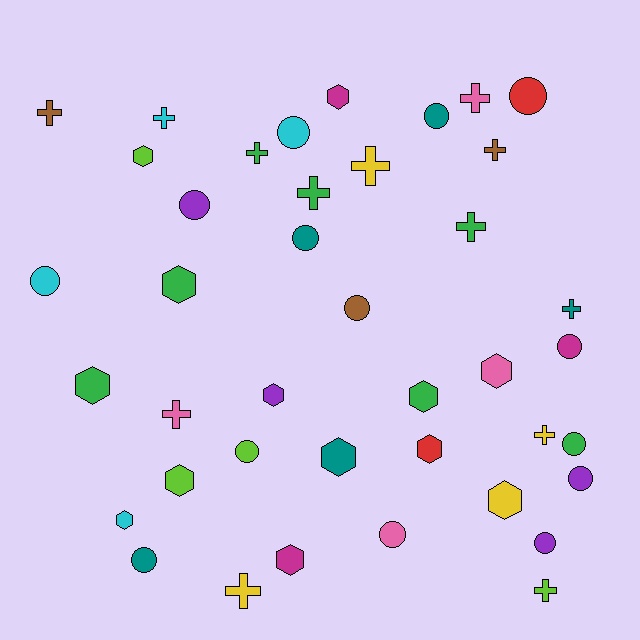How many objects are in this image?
There are 40 objects.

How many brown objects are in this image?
There are 3 brown objects.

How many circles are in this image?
There are 14 circles.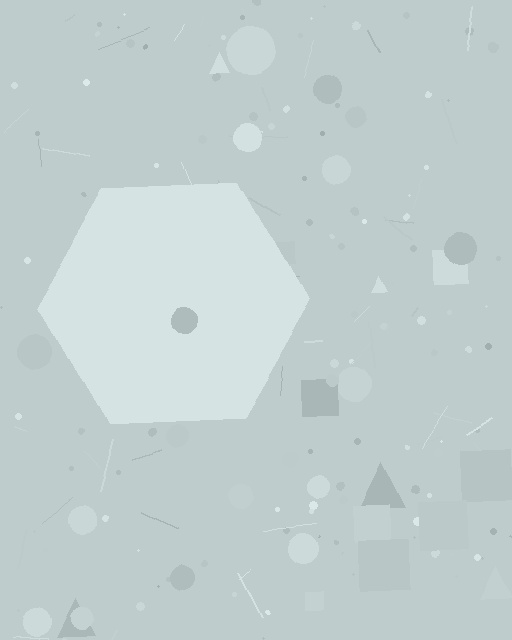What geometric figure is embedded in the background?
A hexagon is embedded in the background.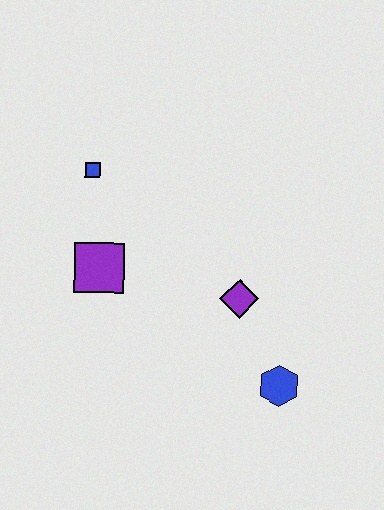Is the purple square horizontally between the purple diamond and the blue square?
Yes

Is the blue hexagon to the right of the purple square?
Yes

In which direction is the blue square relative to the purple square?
The blue square is above the purple square.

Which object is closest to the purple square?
The blue square is closest to the purple square.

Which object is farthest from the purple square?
The blue hexagon is farthest from the purple square.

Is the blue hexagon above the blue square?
No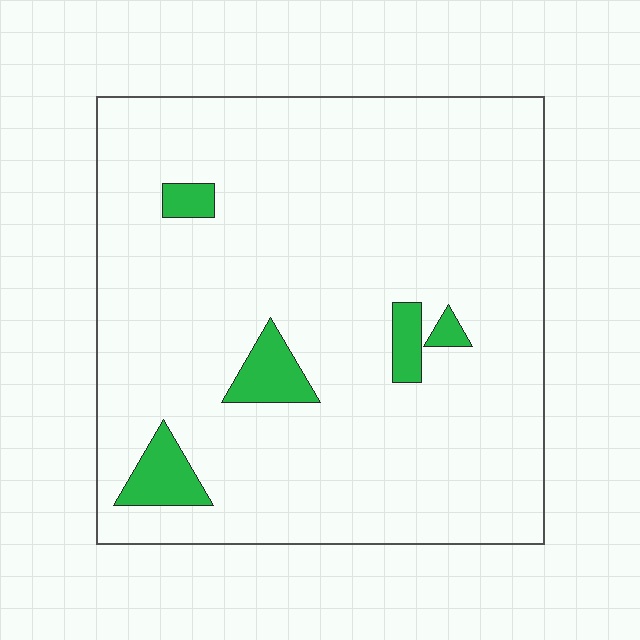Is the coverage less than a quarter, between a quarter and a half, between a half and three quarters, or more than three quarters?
Less than a quarter.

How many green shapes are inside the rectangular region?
5.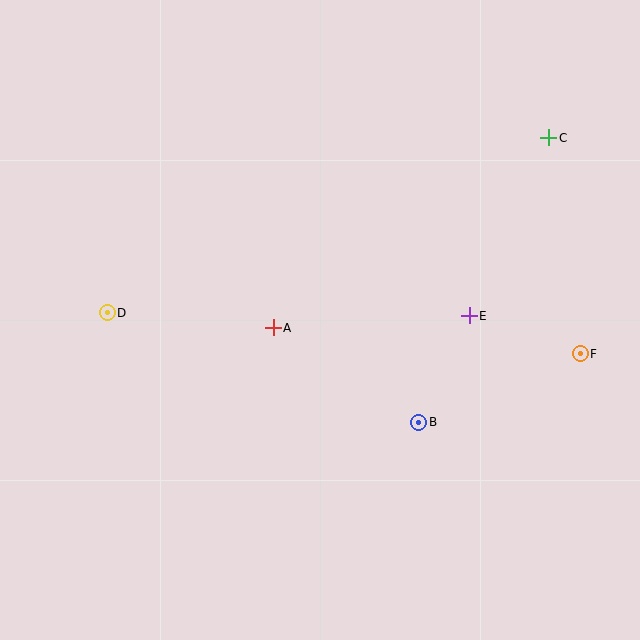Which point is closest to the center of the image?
Point A at (273, 328) is closest to the center.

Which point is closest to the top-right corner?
Point C is closest to the top-right corner.